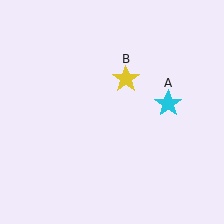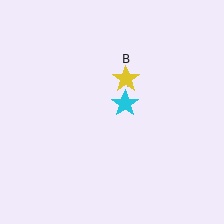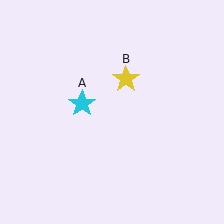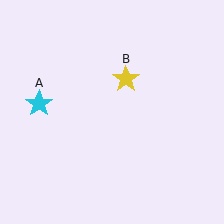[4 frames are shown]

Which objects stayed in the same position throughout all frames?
Yellow star (object B) remained stationary.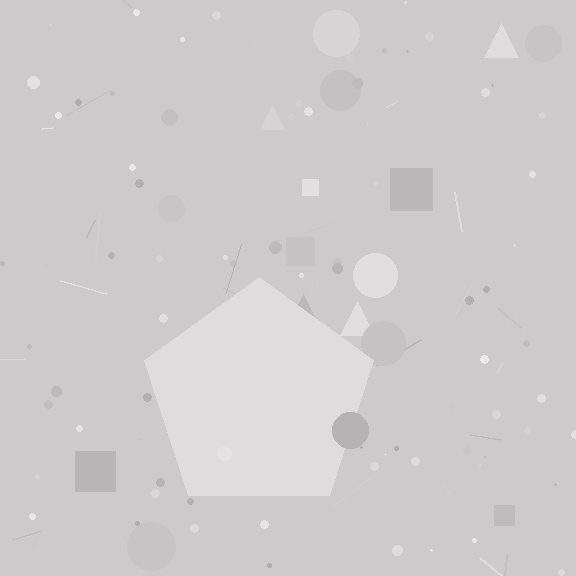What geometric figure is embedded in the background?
A pentagon is embedded in the background.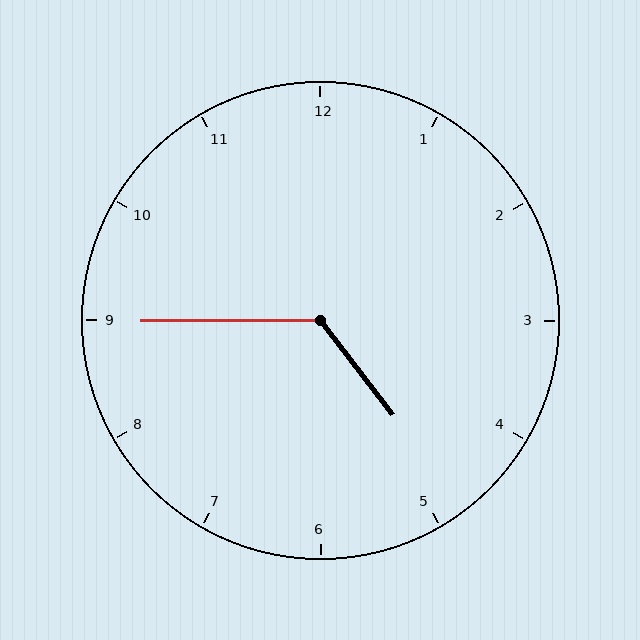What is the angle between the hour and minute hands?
Approximately 128 degrees.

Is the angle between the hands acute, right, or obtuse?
It is obtuse.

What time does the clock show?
4:45.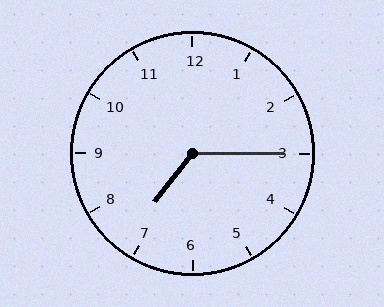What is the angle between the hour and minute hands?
Approximately 128 degrees.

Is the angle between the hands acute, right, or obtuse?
It is obtuse.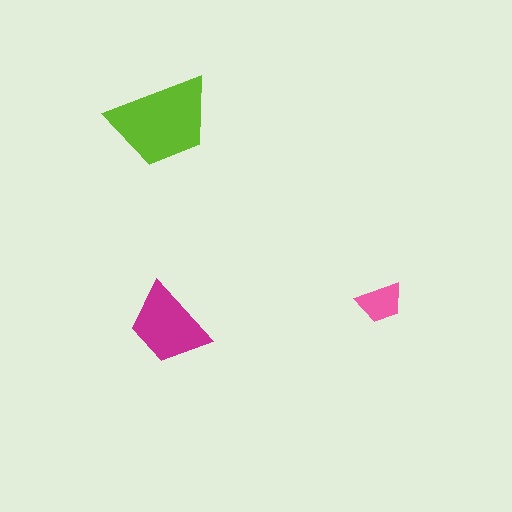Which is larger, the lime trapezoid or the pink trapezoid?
The lime one.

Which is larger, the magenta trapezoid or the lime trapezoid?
The lime one.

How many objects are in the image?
There are 3 objects in the image.